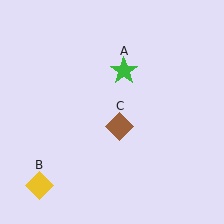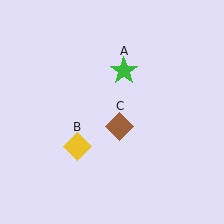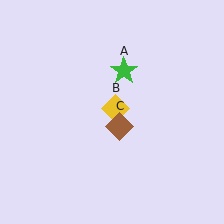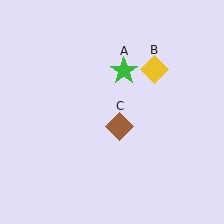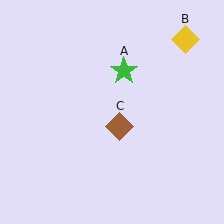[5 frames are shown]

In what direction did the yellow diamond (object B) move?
The yellow diamond (object B) moved up and to the right.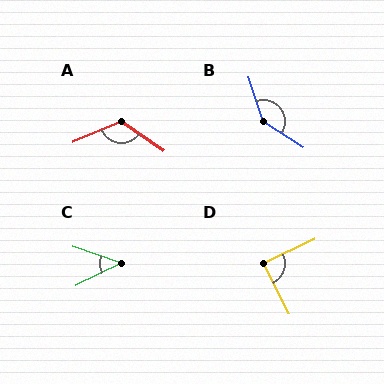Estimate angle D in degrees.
Approximately 88 degrees.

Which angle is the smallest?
C, at approximately 46 degrees.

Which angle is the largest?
B, at approximately 141 degrees.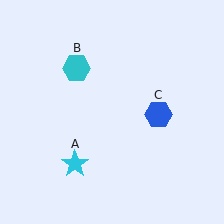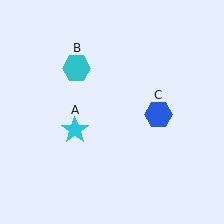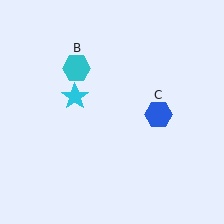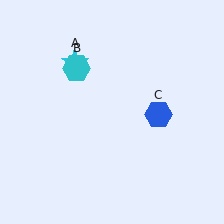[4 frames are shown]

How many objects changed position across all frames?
1 object changed position: cyan star (object A).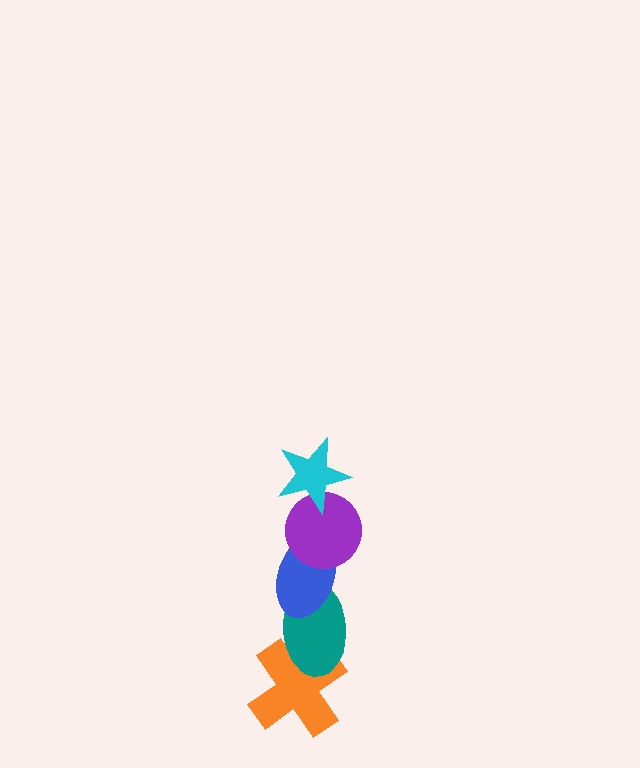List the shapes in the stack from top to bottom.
From top to bottom: the cyan star, the purple circle, the blue ellipse, the teal ellipse, the orange cross.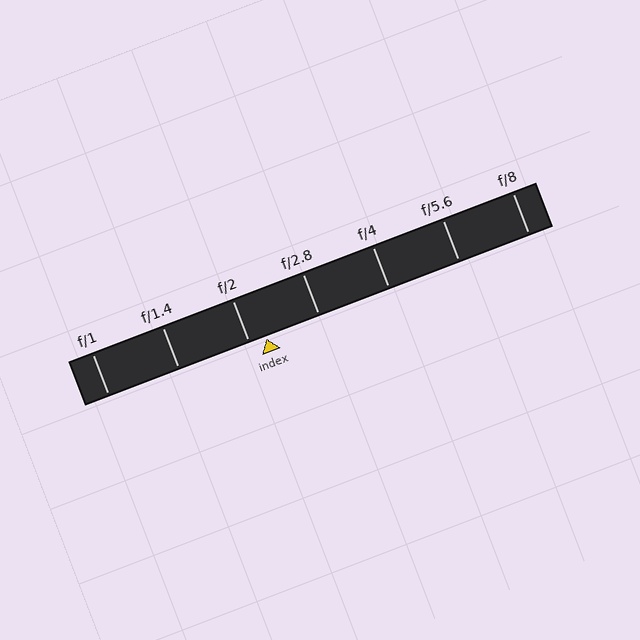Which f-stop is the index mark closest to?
The index mark is closest to f/2.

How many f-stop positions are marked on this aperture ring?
There are 7 f-stop positions marked.